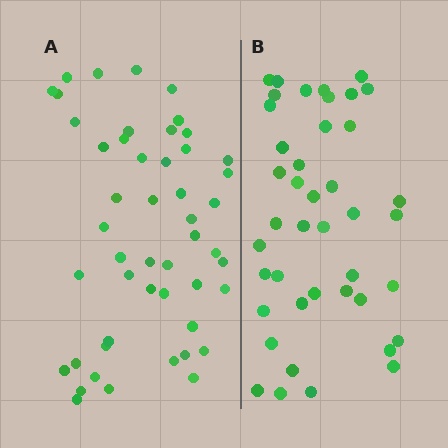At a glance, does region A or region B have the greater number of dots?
Region A (the left region) has more dots.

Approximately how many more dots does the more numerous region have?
Region A has roughly 8 or so more dots than region B.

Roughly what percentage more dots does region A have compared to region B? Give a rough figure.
About 15% more.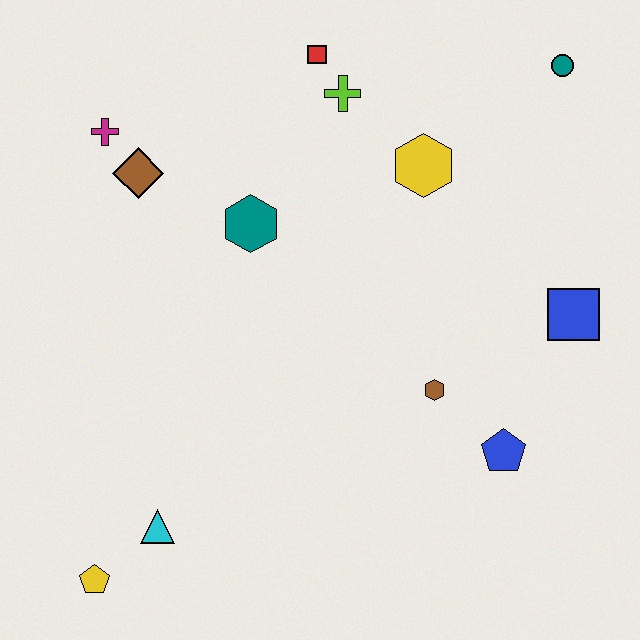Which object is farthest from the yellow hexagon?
The yellow pentagon is farthest from the yellow hexagon.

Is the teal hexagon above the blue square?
Yes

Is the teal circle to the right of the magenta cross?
Yes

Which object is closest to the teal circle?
The yellow hexagon is closest to the teal circle.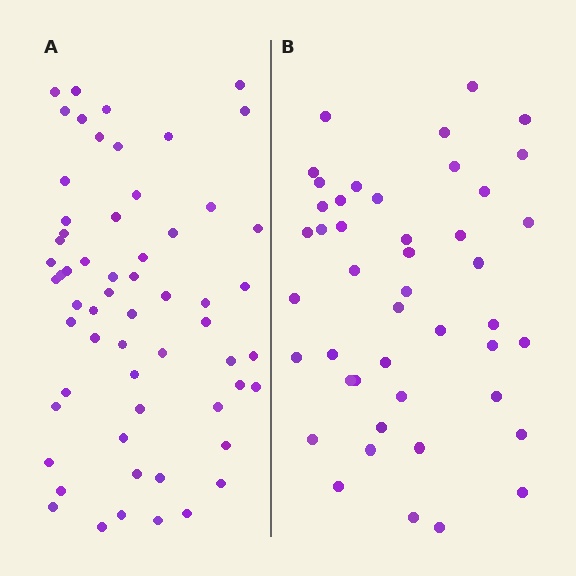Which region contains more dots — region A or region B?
Region A (the left region) has more dots.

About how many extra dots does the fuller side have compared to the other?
Region A has approximately 15 more dots than region B.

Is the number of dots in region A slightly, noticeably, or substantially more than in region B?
Region A has noticeably more, but not dramatically so. The ratio is roughly 1.3 to 1.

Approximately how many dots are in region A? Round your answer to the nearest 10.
About 60 dots.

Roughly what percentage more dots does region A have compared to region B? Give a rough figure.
About 35% more.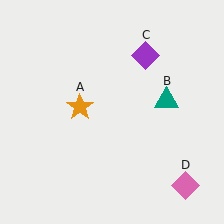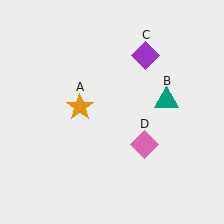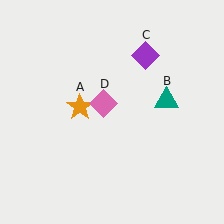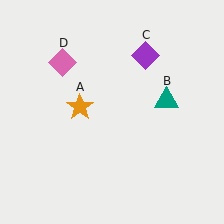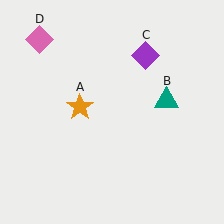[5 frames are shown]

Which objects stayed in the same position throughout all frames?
Orange star (object A) and teal triangle (object B) and purple diamond (object C) remained stationary.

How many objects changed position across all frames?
1 object changed position: pink diamond (object D).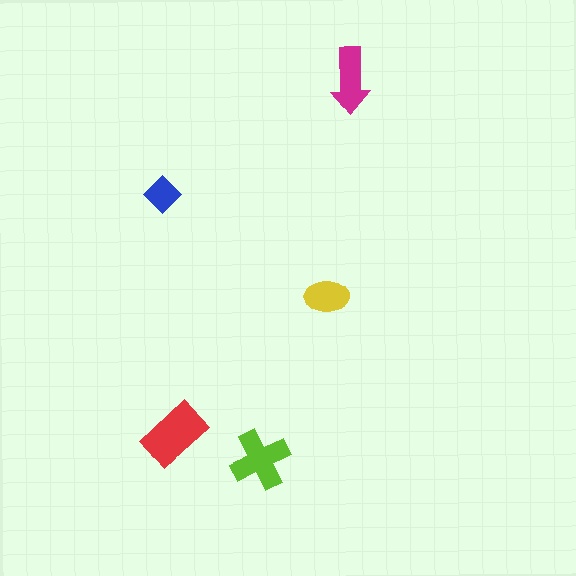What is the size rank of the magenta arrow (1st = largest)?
3rd.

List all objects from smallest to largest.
The blue diamond, the yellow ellipse, the magenta arrow, the lime cross, the red rectangle.